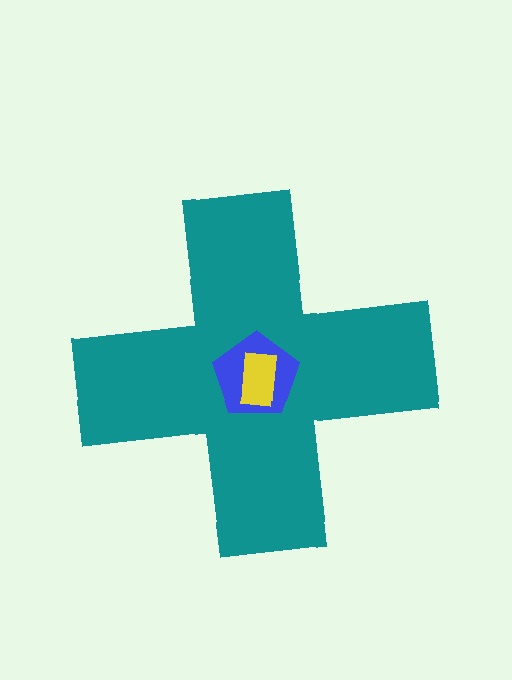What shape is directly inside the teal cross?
The blue pentagon.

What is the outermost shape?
The teal cross.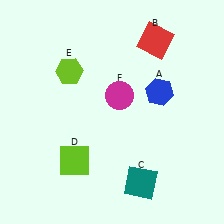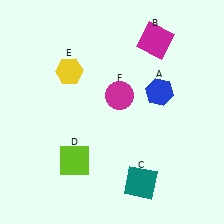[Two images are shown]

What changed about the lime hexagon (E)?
In Image 1, E is lime. In Image 2, it changed to yellow.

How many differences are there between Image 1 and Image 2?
There are 2 differences between the two images.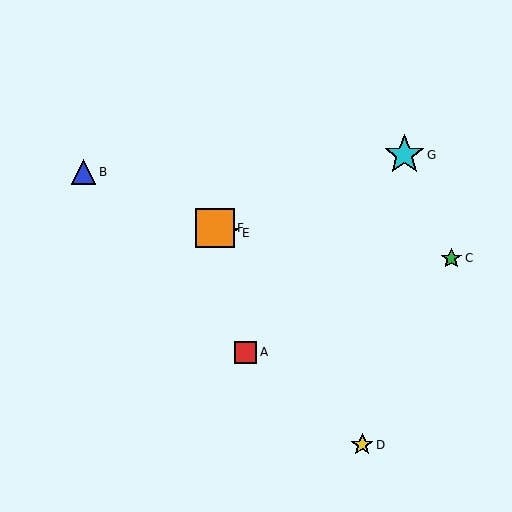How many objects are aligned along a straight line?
3 objects (B, E, F) are aligned along a straight line.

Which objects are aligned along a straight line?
Objects B, E, F are aligned along a straight line.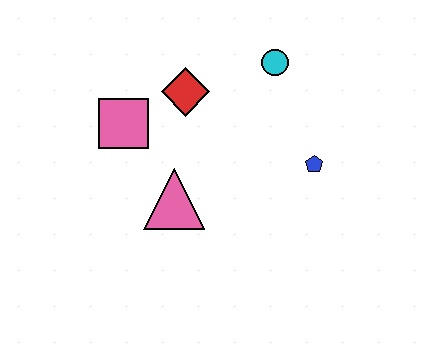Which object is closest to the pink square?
The red diamond is closest to the pink square.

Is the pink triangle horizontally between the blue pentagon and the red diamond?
No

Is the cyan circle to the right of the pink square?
Yes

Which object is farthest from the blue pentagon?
The pink square is farthest from the blue pentagon.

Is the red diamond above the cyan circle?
No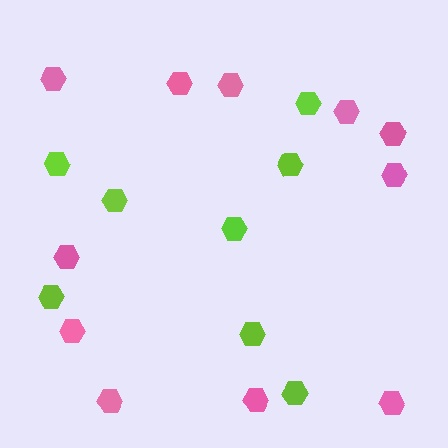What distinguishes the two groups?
There are 2 groups: one group of lime hexagons (8) and one group of pink hexagons (11).